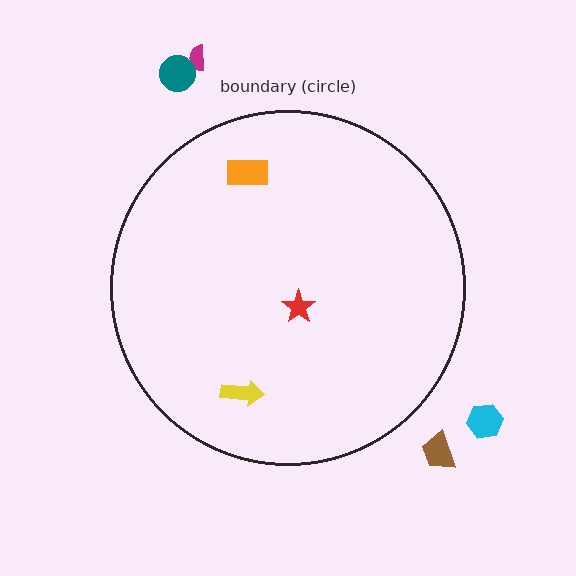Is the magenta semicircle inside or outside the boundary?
Outside.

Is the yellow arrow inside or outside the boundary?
Inside.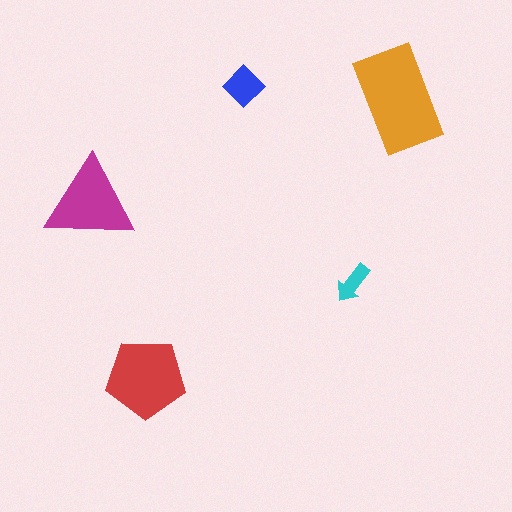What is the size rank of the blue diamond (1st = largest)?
4th.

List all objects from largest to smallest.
The orange rectangle, the red pentagon, the magenta triangle, the blue diamond, the cyan arrow.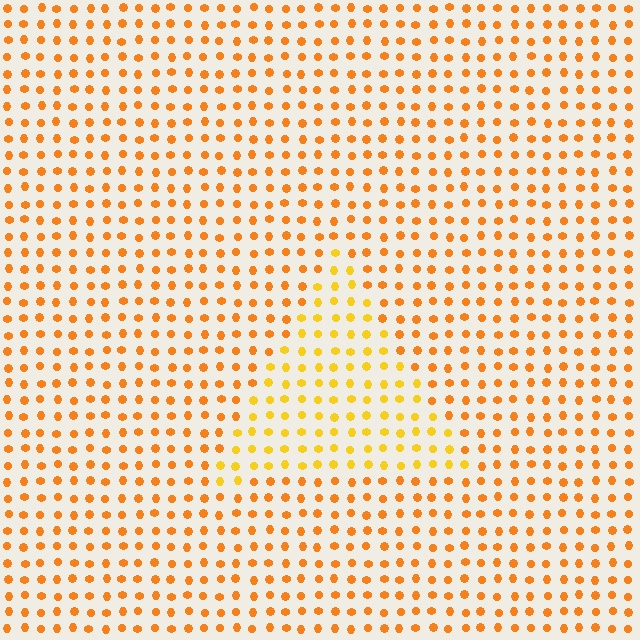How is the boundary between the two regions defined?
The boundary is defined purely by a slight shift in hue (about 22 degrees). Spacing, size, and orientation are identical on both sides.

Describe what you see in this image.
The image is filled with small orange elements in a uniform arrangement. A triangle-shaped region is visible where the elements are tinted to a slightly different hue, forming a subtle color boundary.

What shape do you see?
I see a triangle.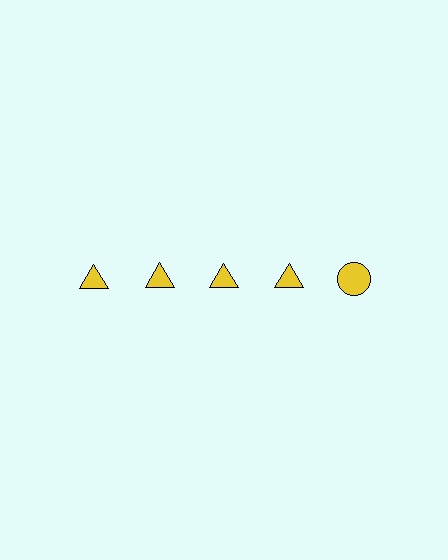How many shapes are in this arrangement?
There are 5 shapes arranged in a grid pattern.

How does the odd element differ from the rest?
It has a different shape: circle instead of triangle.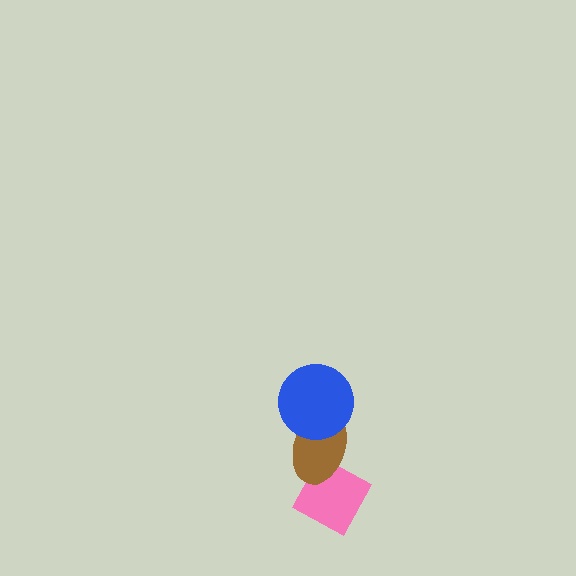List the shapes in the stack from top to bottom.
From top to bottom: the blue circle, the brown ellipse, the pink diamond.